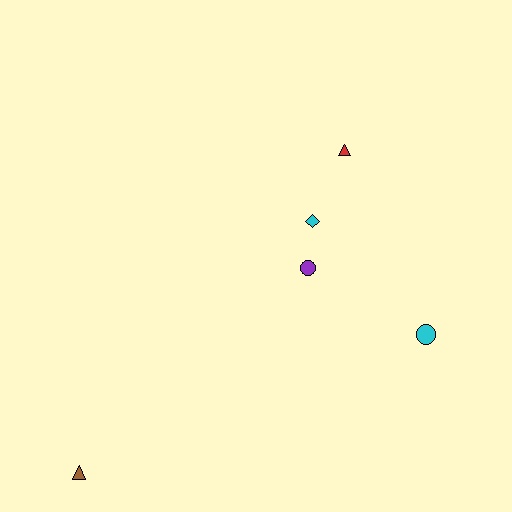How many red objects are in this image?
There is 1 red object.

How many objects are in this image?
There are 5 objects.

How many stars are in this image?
There are no stars.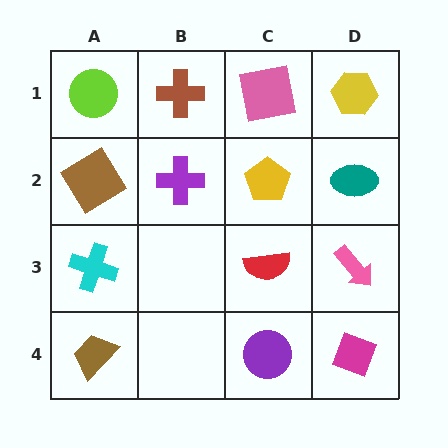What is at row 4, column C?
A purple circle.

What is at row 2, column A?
A brown diamond.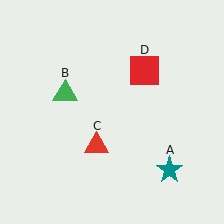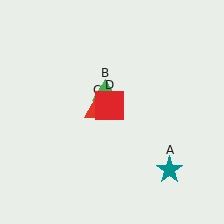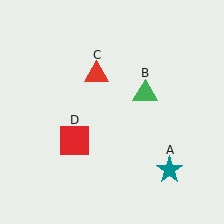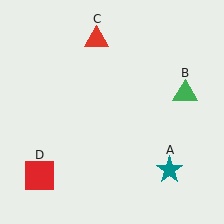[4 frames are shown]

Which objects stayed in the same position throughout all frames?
Teal star (object A) remained stationary.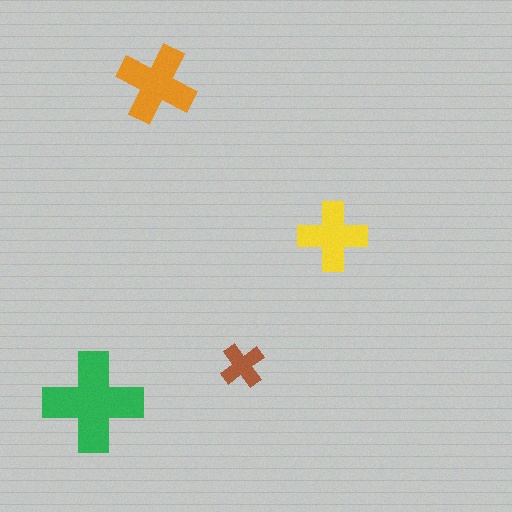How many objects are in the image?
There are 4 objects in the image.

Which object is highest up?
The orange cross is topmost.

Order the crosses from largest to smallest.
the green one, the orange one, the yellow one, the brown one.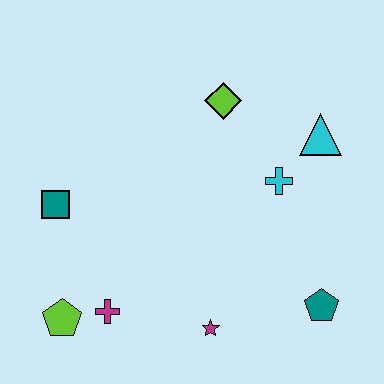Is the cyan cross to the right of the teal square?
Yes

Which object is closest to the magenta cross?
The lime pentagon is closest to the magenta cross.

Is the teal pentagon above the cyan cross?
No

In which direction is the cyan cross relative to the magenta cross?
The cyan cross is to the right of the magenta cross.